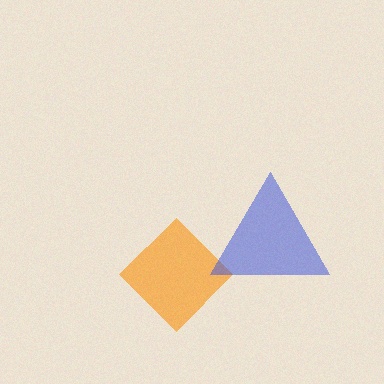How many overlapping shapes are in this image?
There are 2 overlapping shapes in the image.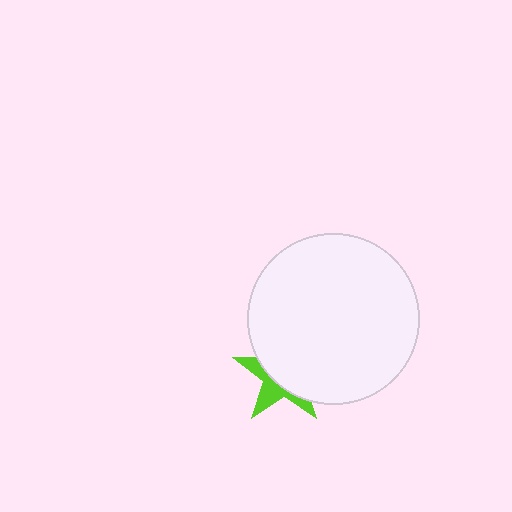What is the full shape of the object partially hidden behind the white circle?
The partially hidden object is a lime star.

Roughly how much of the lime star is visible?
A small part of it is visible (roughly 36%).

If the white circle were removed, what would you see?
You would see the complete lime star.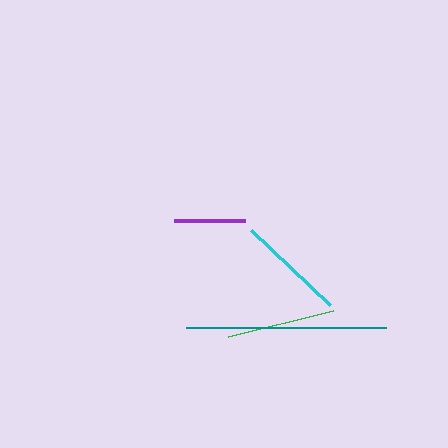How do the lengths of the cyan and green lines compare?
The cyan and green lines are approximately the same length.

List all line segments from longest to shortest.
From longest to shortest: teal, cyan, green, purple.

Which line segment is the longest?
The teal line is the longest at approximately 201 pixels.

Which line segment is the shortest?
The purple line is the shortest at approximately 71 pixels.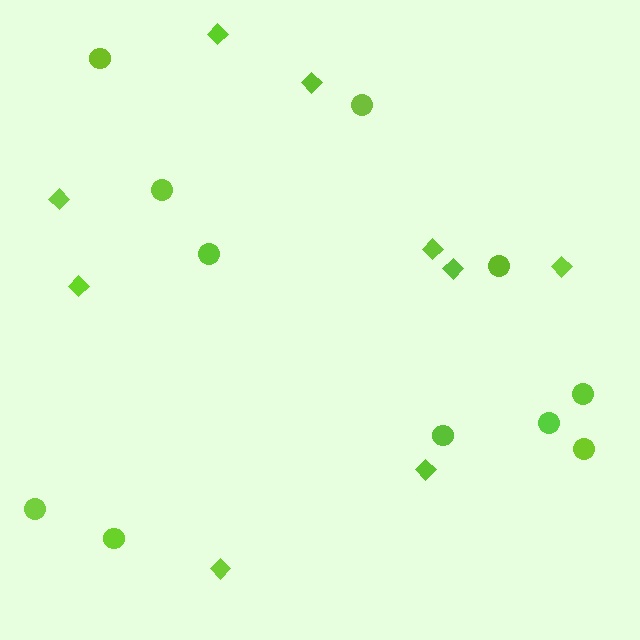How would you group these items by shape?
There are 2 groups: one group of diamonds (9) and one group of circles (11).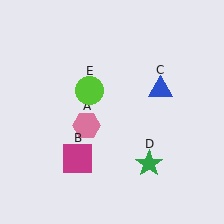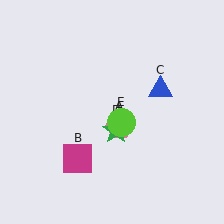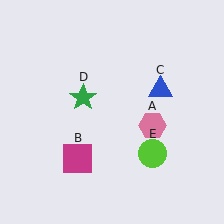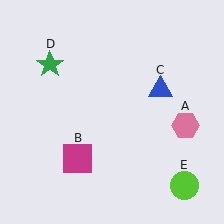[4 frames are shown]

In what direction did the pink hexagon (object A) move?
The pink hexagon (object A) moved right.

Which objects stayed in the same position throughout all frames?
Magenta square (object B) and blue triangle (object C) remained stationary.